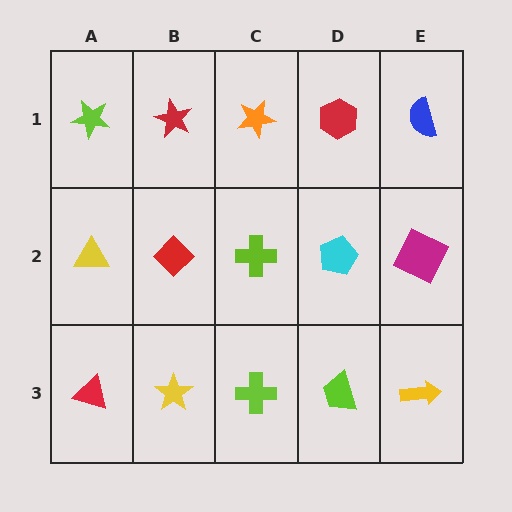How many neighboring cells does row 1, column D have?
3.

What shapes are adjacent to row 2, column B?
A red star (row 1, column B), a yellow star (row 3, column B), a yellow triangle (row 2, column A), a lime cross (row 2, column C).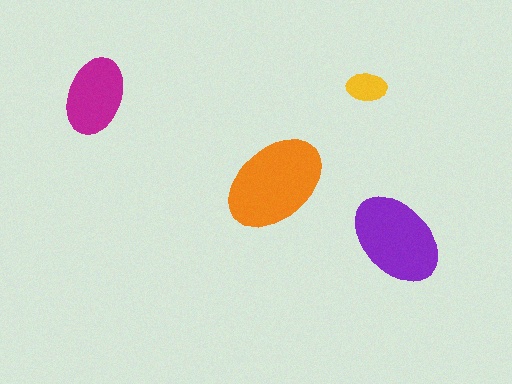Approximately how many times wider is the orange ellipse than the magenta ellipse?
About 1.5 times wider.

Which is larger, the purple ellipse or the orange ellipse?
The orange one.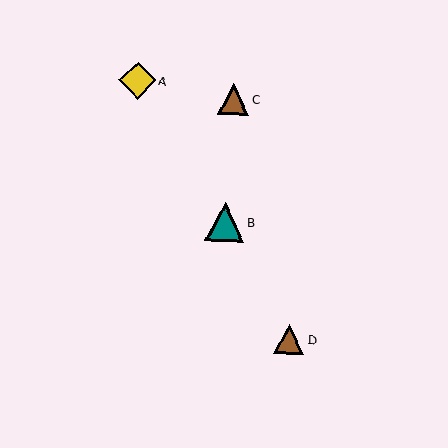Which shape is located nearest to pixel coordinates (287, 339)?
The brown triangle (labeled D) at (289, 339) is nearest to that location.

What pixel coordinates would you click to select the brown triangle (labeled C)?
Click at (234, 99) to select the brown triangle C.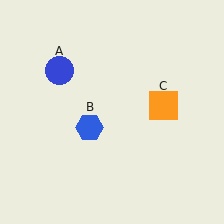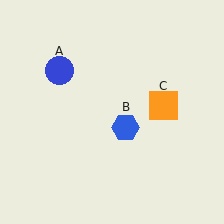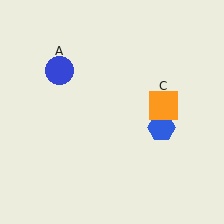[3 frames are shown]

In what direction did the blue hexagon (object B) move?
The blue hexagon (object B) moved right.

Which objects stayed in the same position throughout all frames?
Blue circle (object A) and orange square (object C) remained stationary.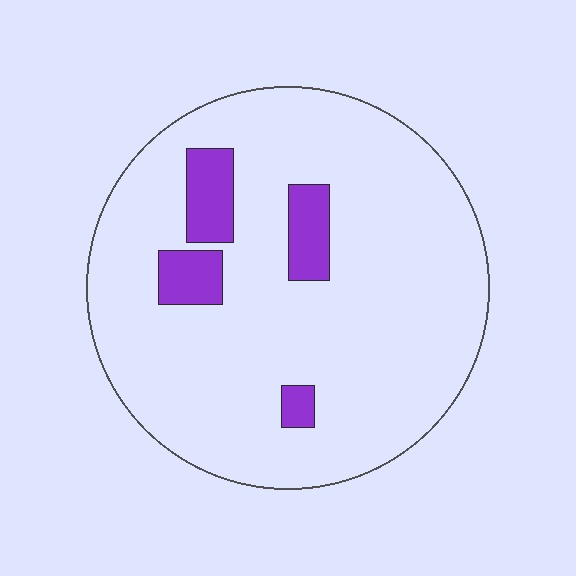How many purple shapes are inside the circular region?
4.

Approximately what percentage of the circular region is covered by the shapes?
Approximately 10%.